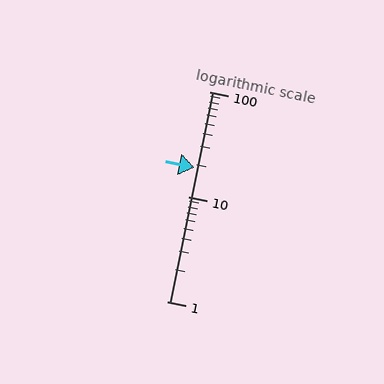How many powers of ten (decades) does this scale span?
The scale spans 2 decades, from 1 to 100.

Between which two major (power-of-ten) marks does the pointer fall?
The pointer is between 10 and 100.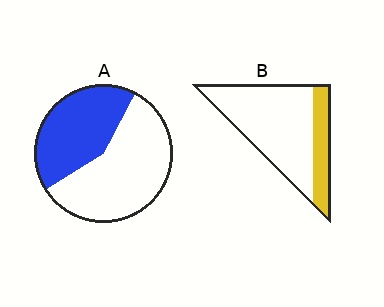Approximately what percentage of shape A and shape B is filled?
A is approximately 40% and B is approximately 25%.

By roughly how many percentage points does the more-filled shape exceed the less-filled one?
By roughly 20 percentage points (A over B).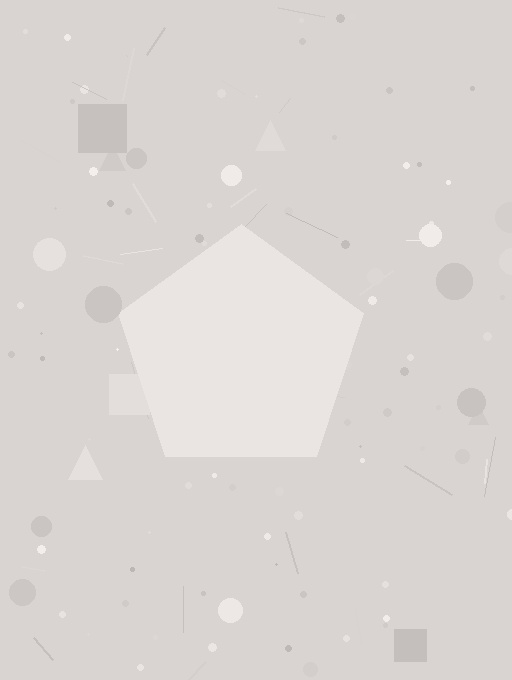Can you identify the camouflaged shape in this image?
The camouflaged shape is a pentagon.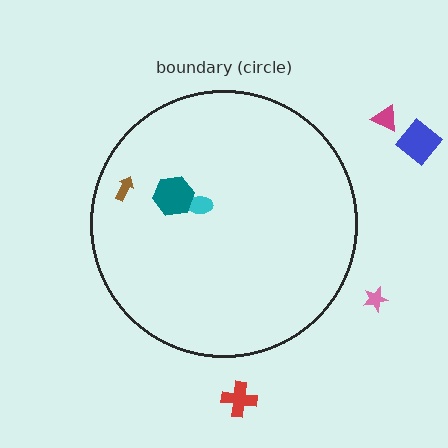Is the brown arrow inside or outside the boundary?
Inside.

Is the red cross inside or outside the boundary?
Outside.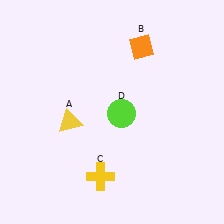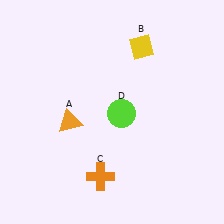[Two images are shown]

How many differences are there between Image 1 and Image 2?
There are 3 differences between the two images.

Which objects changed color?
A changed from yellow to orange. B changed from orange to yellow. C changed from yellow to orange.